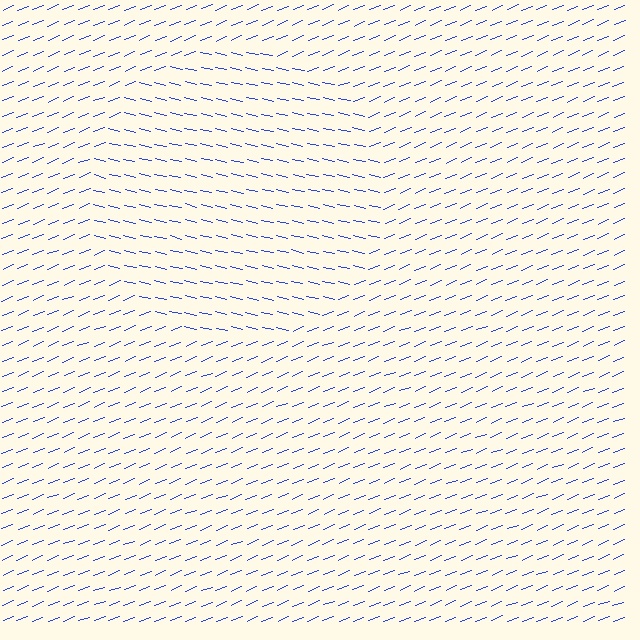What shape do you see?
I see a circle.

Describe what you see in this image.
The image is filled with small blue line segments. A circle region in the image has lines oriented differently from the surrounding lines, creating a visible texture boundary.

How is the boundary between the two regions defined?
The boundary is defined purely by a change in line orientation (approximately 35 degrees difference). All lines are the same color and thickness.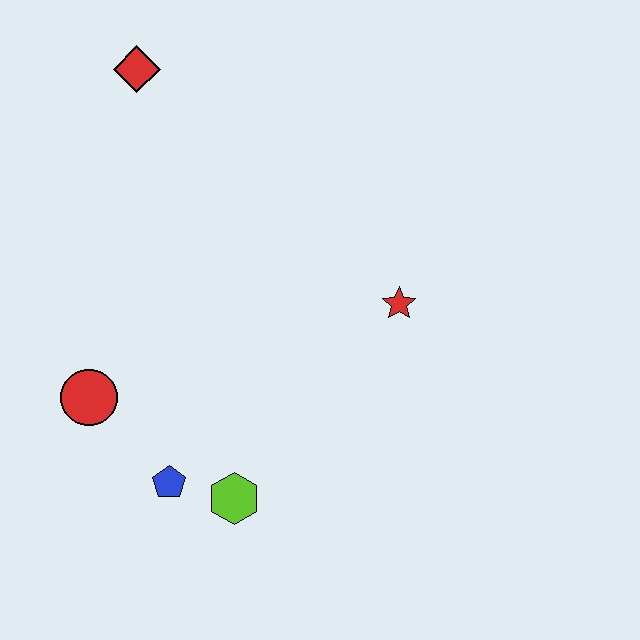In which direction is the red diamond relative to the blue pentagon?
The red diamond is above the blue pentagon.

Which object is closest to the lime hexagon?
The blue pentagon is closest to the lime hexagon.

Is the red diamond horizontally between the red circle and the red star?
Yes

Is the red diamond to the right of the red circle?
Yes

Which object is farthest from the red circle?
The red diamond is farthest from the red circle.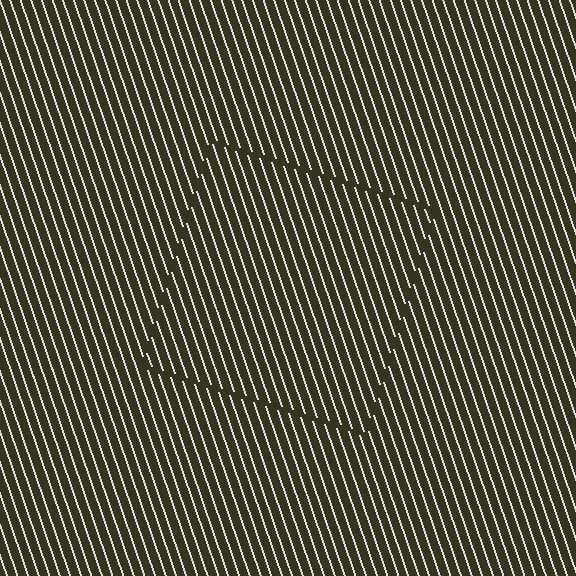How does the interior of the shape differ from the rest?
The interior of the shape contains the same grating, shifted by half a period — the contour is defined by the phase discontinuity where line-ends from the inner and outer gratings abut.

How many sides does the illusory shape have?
4 sides — the line-ends trace a square.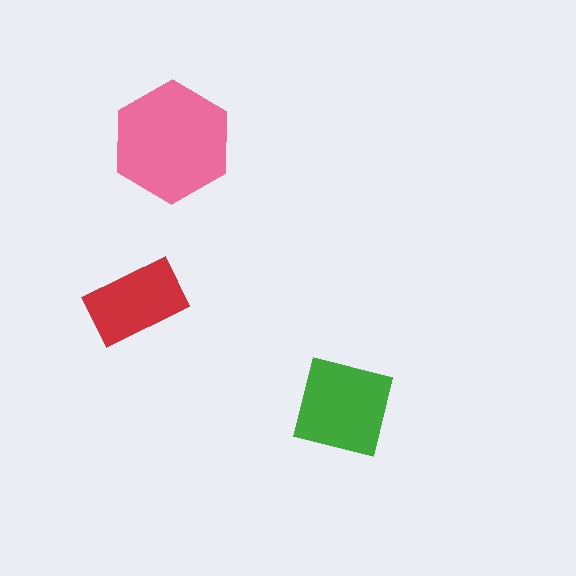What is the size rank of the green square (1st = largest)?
2nd.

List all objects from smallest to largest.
The red rectangle, the green square, the pink hexagon.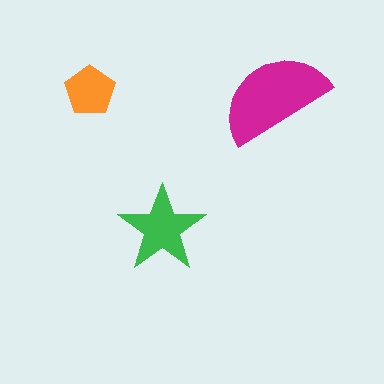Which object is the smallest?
The orange pentagon.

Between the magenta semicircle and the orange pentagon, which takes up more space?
The magenta semicircle.